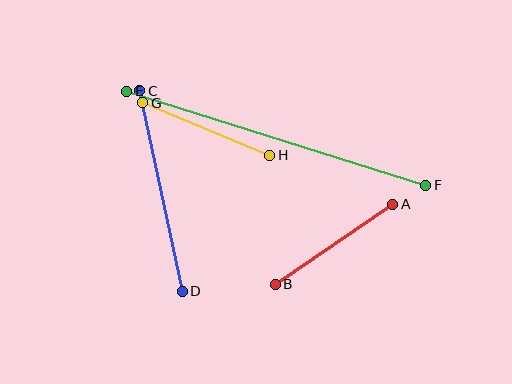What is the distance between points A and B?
The distance is approximately 142 pixels.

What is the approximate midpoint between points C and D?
The midpoint is at approximately (161, 191) pixels.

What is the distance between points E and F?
The distance is approximately 313 pixels.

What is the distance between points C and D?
The distance is approximately 205 pixels.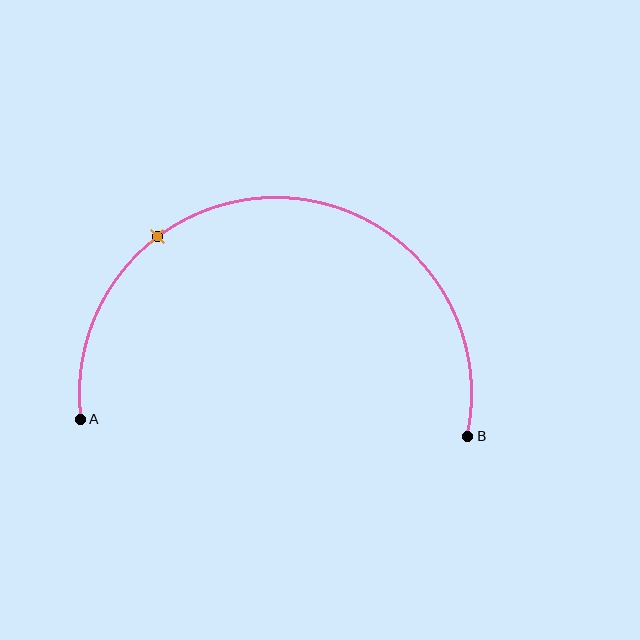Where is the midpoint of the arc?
The arc midpoint is the point on the curve farthest from the straight line joining A and B. It sits above that line.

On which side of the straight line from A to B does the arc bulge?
The arc bulges above the straight line connecting A and B.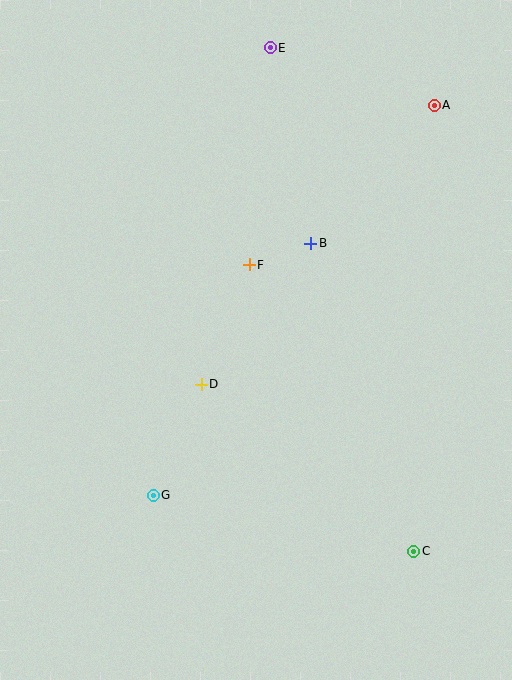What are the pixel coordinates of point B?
Point B is at (311, 243).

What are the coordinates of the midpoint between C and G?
The midpoint between C and G is at (284, 523).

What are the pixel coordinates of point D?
Point D is at (201, 384).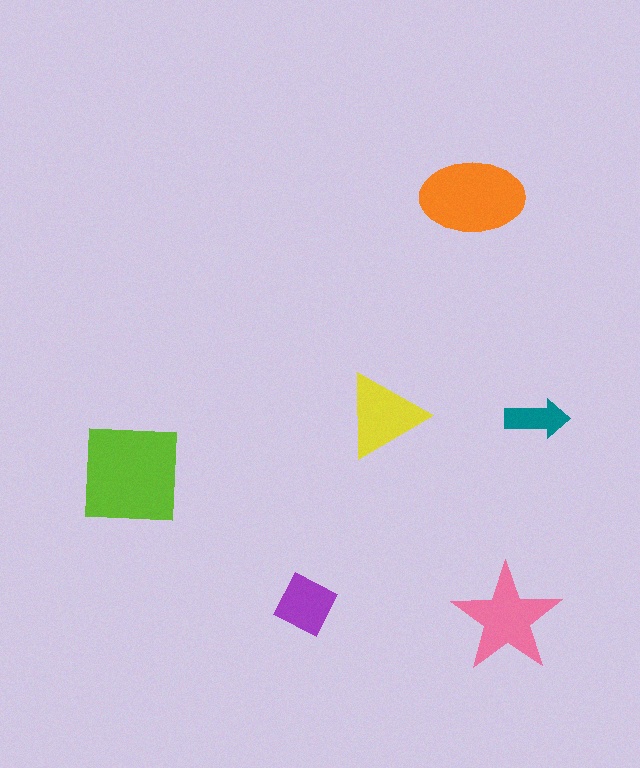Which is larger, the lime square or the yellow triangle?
The lime square.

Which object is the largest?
The lime square.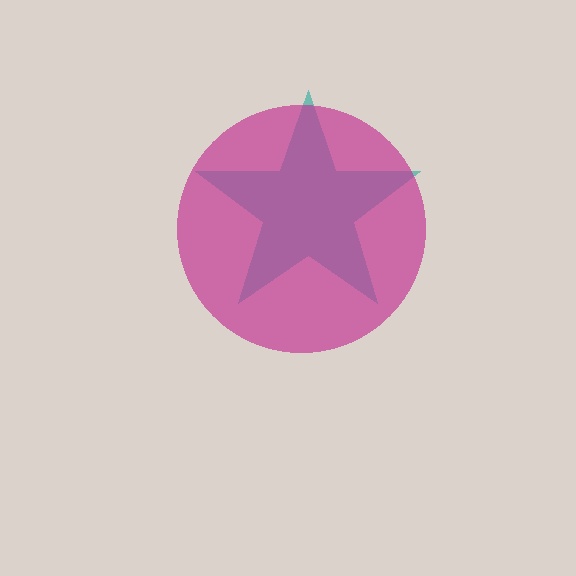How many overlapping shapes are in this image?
There are 2 overlapping shapes in the image.